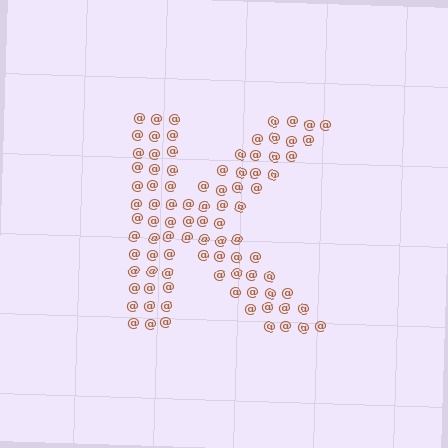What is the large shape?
The large shape is the letter K.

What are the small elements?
The small elements are at signs.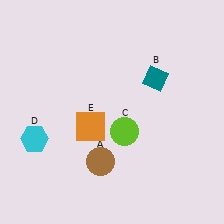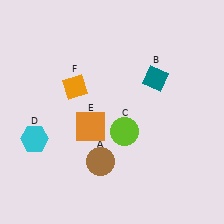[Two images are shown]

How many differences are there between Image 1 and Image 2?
There is 1 difference between the two images.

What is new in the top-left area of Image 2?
An orange diamond (F) was added in the top-left area of Image 2.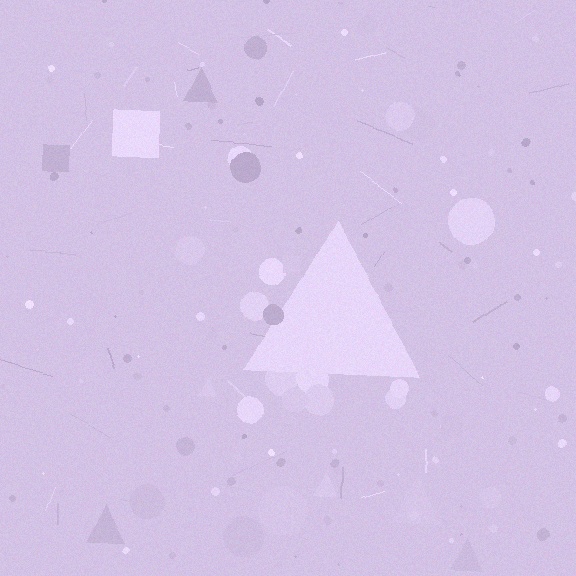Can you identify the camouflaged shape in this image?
The camouflaged shape is a triangle.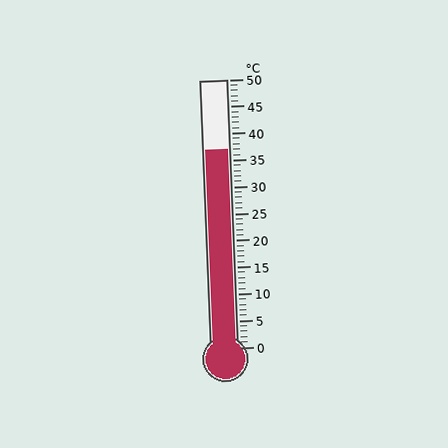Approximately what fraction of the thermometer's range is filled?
The thermometer is filled to approximately 75% of its range.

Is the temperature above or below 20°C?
The temperature is above 20°C.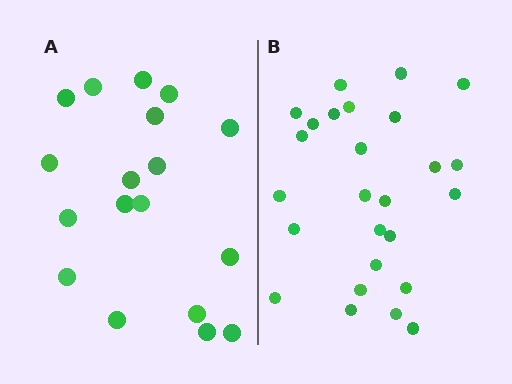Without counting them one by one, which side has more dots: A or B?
Region B (the right region) has more dots.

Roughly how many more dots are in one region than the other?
Region B has roughly 8 or so more dots than region A.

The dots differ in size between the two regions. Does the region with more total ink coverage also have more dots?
No. Region A has more total ink coverage because its dots are larger, but region B actually contains more individual dots. Total area can be misleading — the number of items is what matters here.